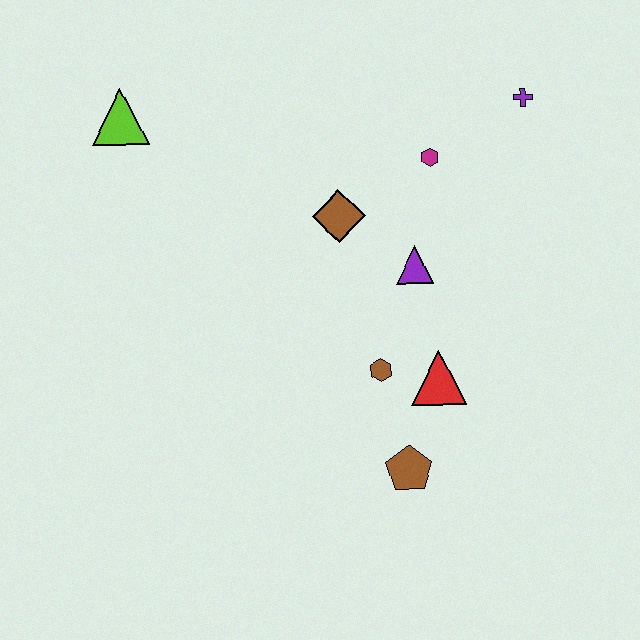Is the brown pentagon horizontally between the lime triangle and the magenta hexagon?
Yes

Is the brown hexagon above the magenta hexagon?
No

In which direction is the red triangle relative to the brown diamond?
The red triangle is below the brown diamond.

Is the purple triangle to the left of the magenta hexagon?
Yes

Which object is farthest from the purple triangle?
The lime triangle is farthest from the purple triangle.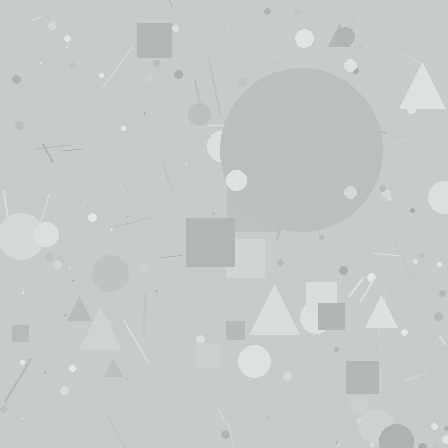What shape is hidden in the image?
A circle is hidden in the image.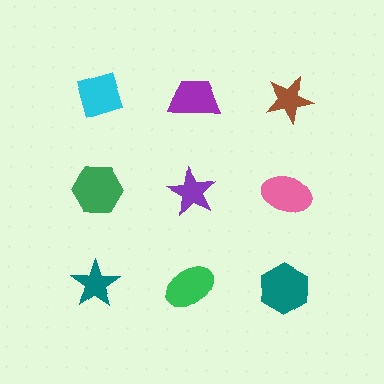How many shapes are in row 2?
3 shapes.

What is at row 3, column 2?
A green ellipse.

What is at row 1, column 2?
A purple trapezoid.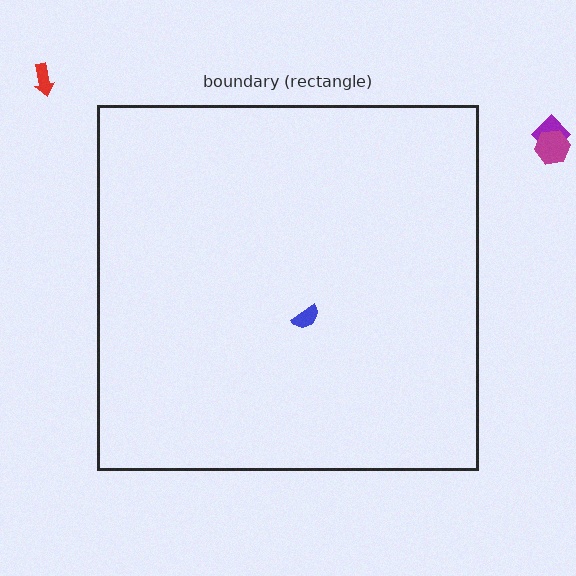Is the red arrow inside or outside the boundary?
Outside.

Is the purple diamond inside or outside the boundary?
Outside.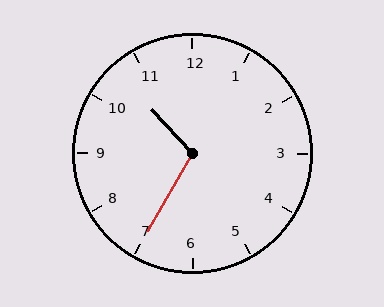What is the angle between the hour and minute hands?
Approximately 108 degrees.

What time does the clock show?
10:35.